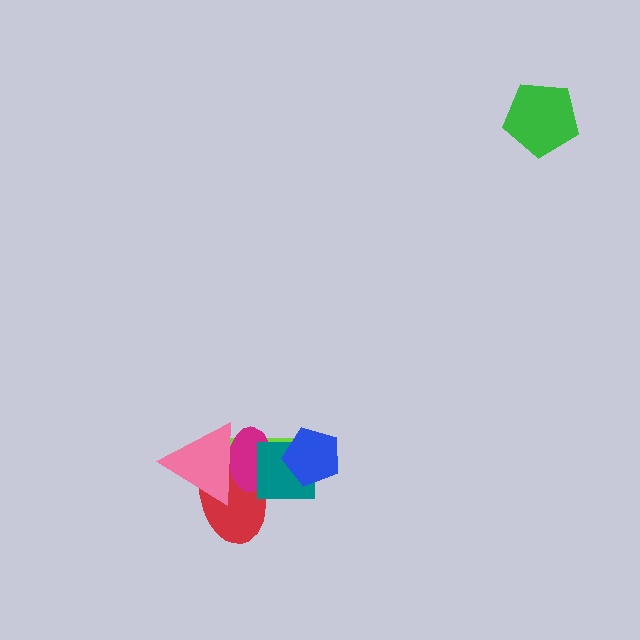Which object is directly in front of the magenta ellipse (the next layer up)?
The teal square is directly in front of the magenta ellipse.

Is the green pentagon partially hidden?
No, no other shape covers it.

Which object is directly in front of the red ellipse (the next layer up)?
The magenta ellipse is directly in front of the red ellipse.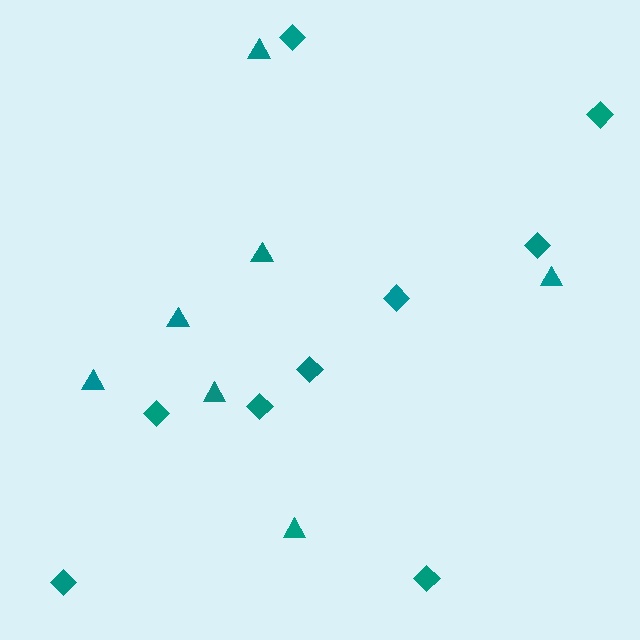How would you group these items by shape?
There are 2 groups: one group of diamonds (9) and one group of triangles (7).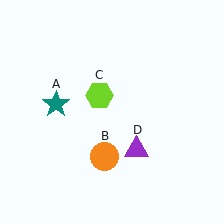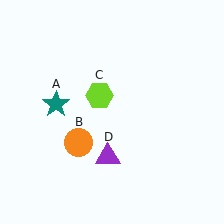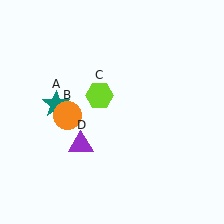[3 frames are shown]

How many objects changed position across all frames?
2 objects changed position: orange circle (object B), purple triangle (object D).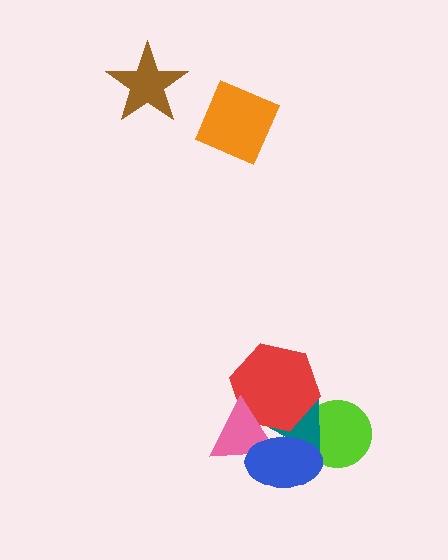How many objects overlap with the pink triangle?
3 objects overlap with the pink triangle.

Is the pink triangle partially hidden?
Yes, it is partially covered by another shape.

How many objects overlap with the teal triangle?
4 objects overlap with the teal triangle.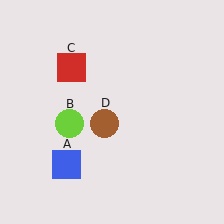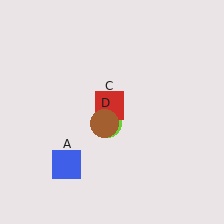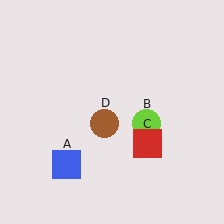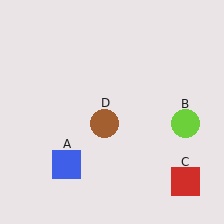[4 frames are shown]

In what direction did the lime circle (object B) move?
The lime circle (object B) moved right.